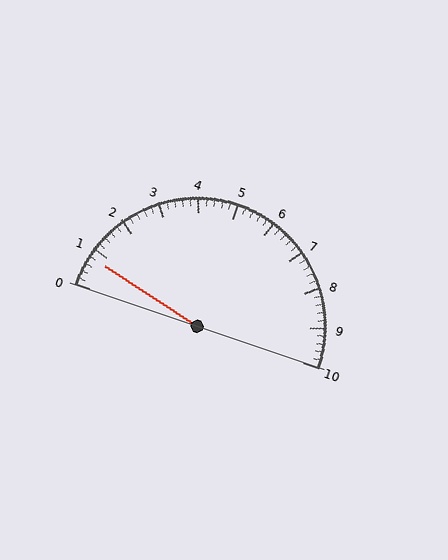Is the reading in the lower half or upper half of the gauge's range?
The reading is in the lower half of the range (0 to 10).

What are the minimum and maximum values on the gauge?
The gauge ranges from 0 to 10.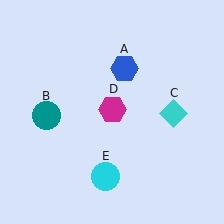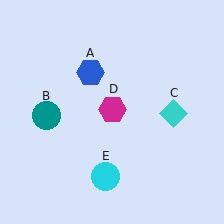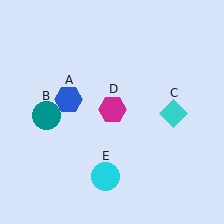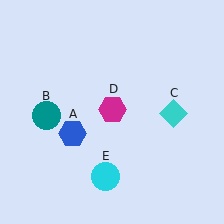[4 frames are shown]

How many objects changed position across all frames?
1 object changed position: blue hexagon (object A).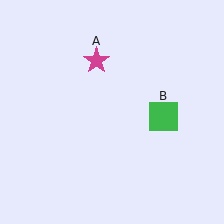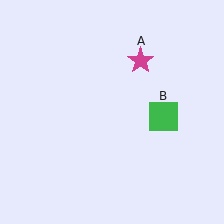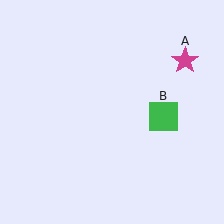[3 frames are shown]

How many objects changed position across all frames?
1 object changed position: magenta star (object A).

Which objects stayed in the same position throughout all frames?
Green square (object B) remained stationary.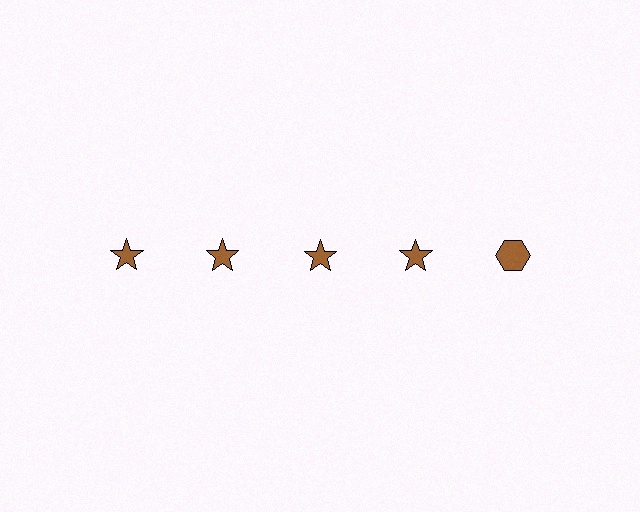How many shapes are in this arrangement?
There are 5 shapes arranged in a grid pattern.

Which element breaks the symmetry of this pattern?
The brown hexagon in the top row, rightmost column breaks the symmetry. All other shapes are brown stars.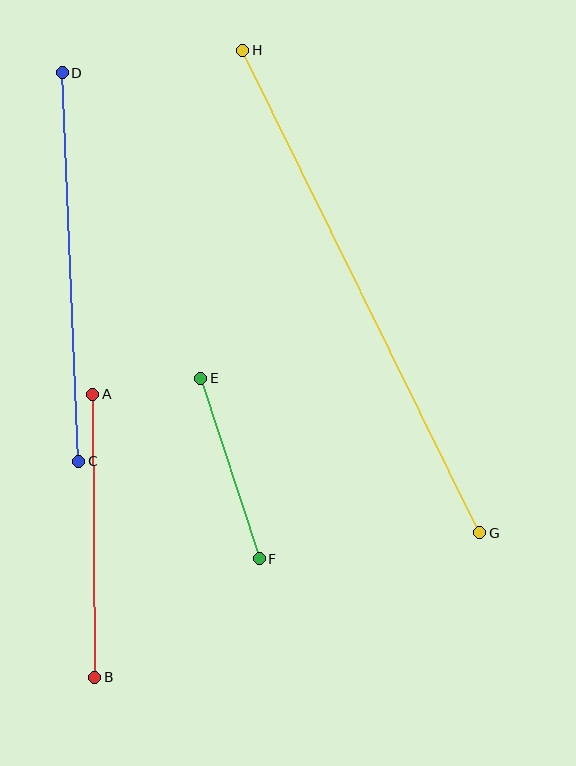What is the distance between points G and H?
The distance is approximately 537 pixels.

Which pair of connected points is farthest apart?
Points G and H are farthest apart.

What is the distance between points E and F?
The distance is approximately 190 pixels.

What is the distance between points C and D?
The distance is approximately 389 pixels.